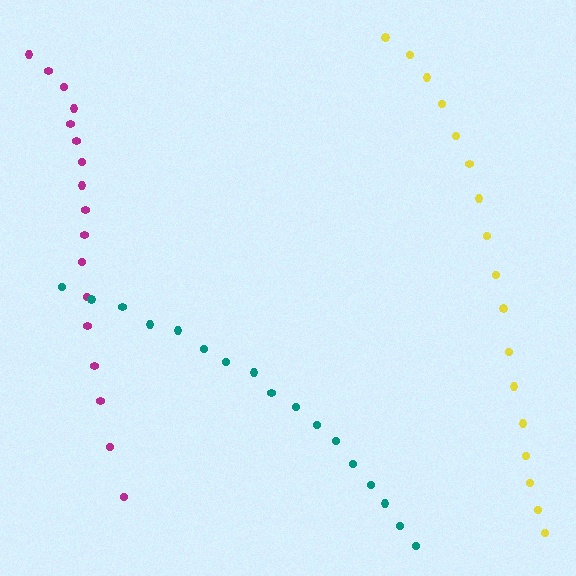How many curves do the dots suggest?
There are 3 distinct paths.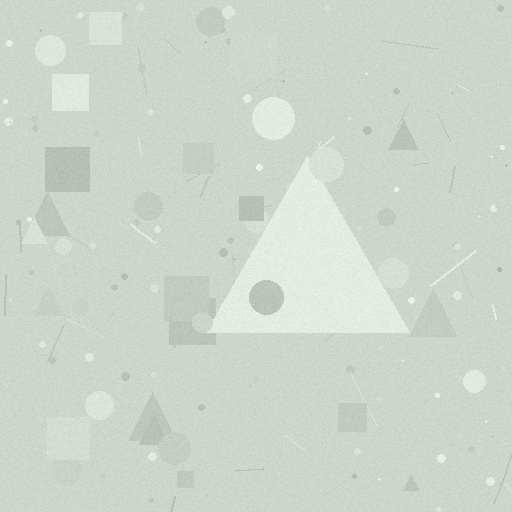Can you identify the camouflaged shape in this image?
The camouflaged shape is a triangle.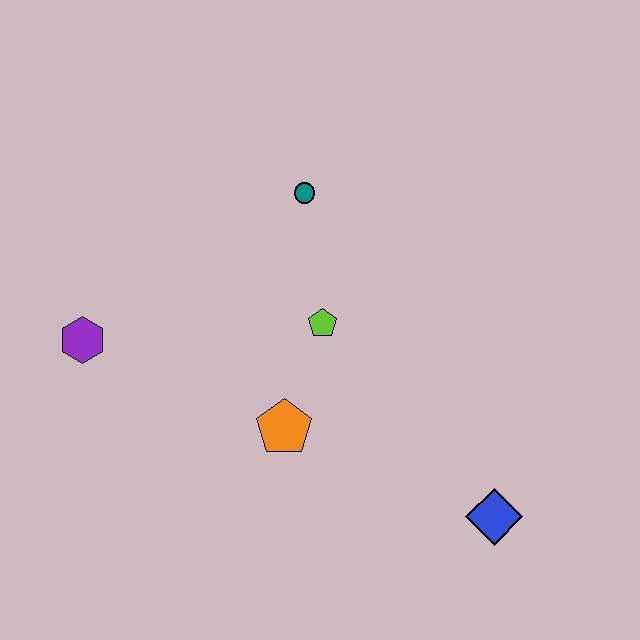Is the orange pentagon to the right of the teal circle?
No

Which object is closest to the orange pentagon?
The lime pentagon is closest to the orange pentagon.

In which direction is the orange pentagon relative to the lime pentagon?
The orange pentagon is below the lime pentagon.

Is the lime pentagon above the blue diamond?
Yes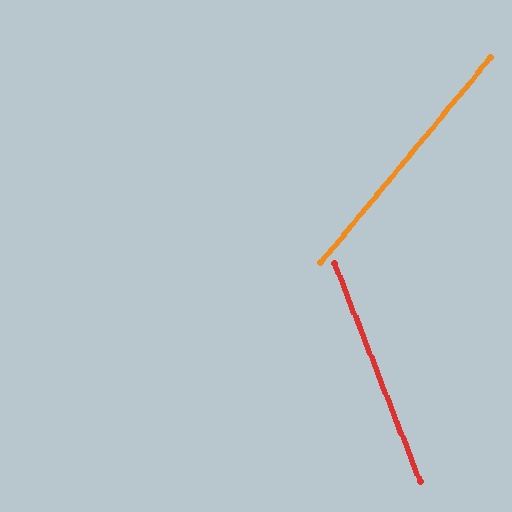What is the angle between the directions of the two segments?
Approximately 61 degrees.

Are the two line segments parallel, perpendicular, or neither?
Neither parallel nor perpendicular — they differ by about 61°.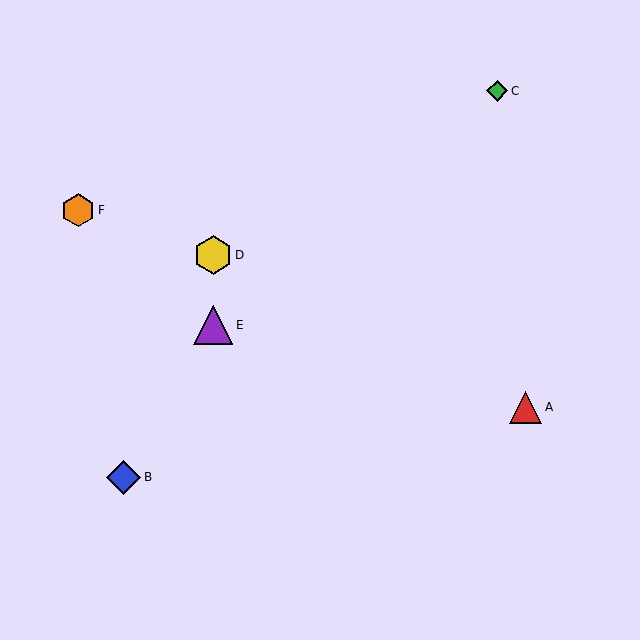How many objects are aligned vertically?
2 objects (D, E) are aligned vertically.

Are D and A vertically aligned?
No, D is at x≈213 and A is at x≈526.